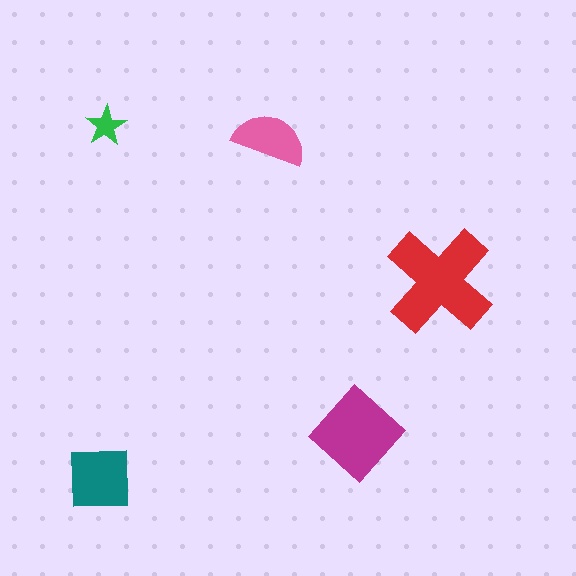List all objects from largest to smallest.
The red cross, the magenta diamond, the teal square, the pink semicircle, the green star.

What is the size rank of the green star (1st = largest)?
5th.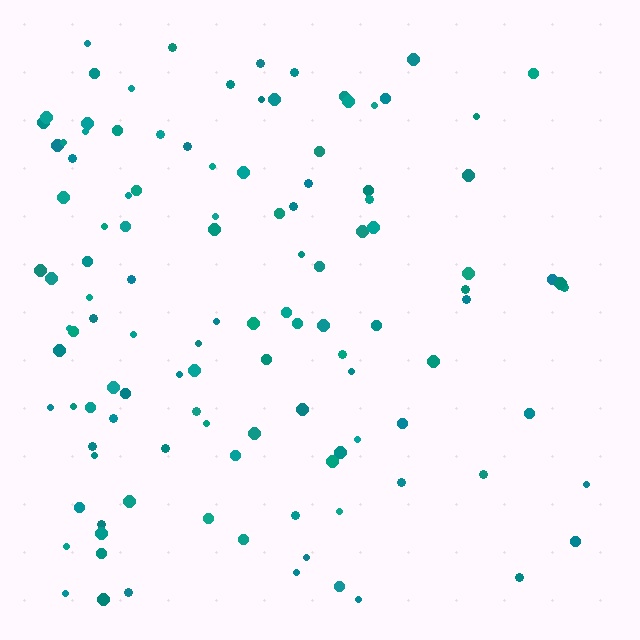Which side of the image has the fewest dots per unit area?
The right.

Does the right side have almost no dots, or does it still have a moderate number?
Still a moderate number, just noticeably fewer than the left.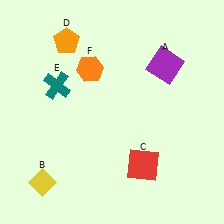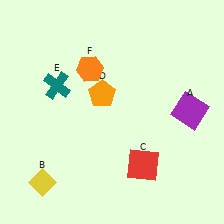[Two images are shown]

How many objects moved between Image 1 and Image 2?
2 objects moved between the two images.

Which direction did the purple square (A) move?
The purple square (A) moved down.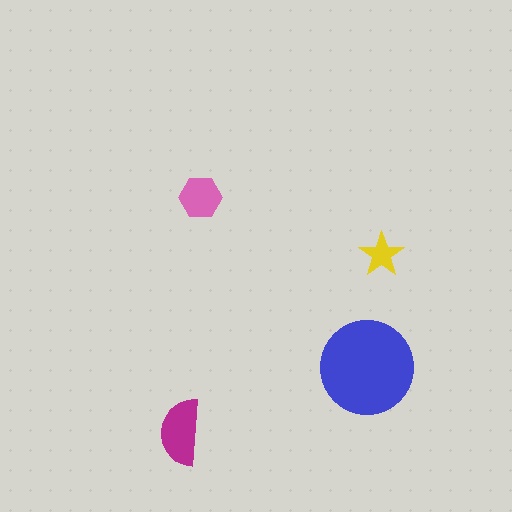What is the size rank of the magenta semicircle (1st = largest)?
2nd.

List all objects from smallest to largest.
The yellow star, the pink hexagon, the magenta semicircle, the blue circle.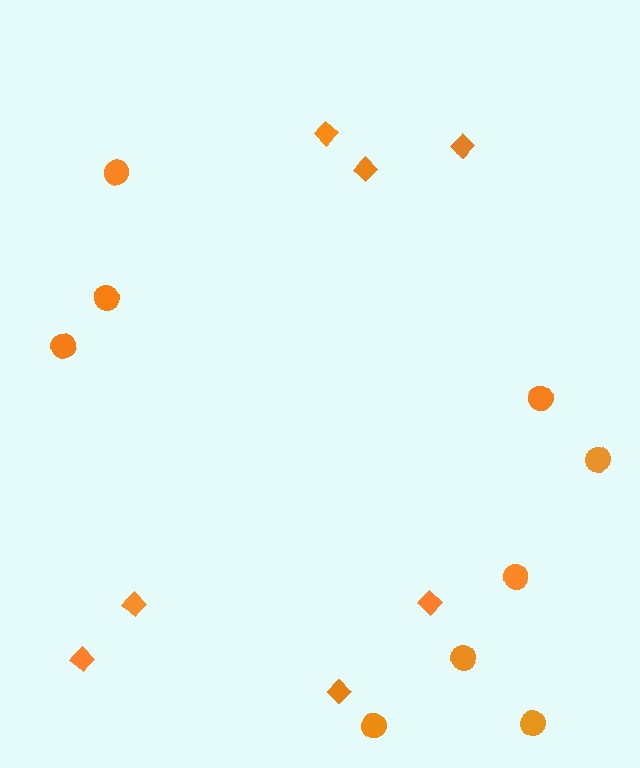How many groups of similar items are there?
There are 2 groups: one group of diamonds (7) and one group of circles (9).